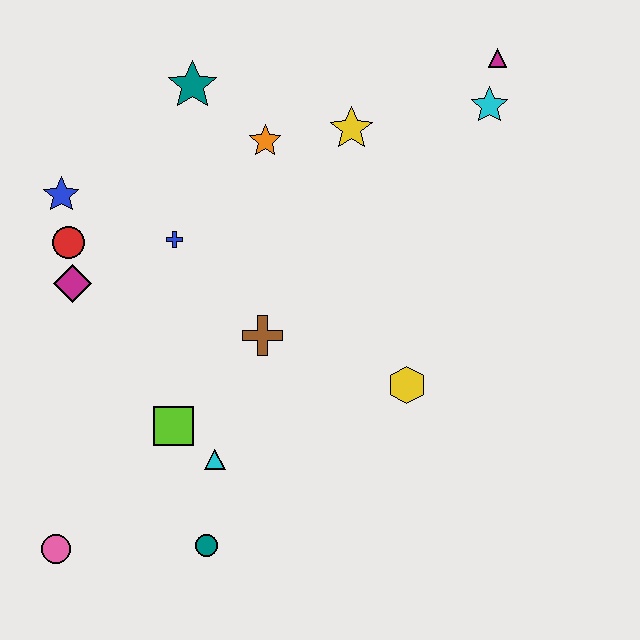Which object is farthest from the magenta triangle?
The pink circle is farthest from the magenta triangle.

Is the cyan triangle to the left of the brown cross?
Yes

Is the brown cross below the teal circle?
No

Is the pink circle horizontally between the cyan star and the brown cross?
No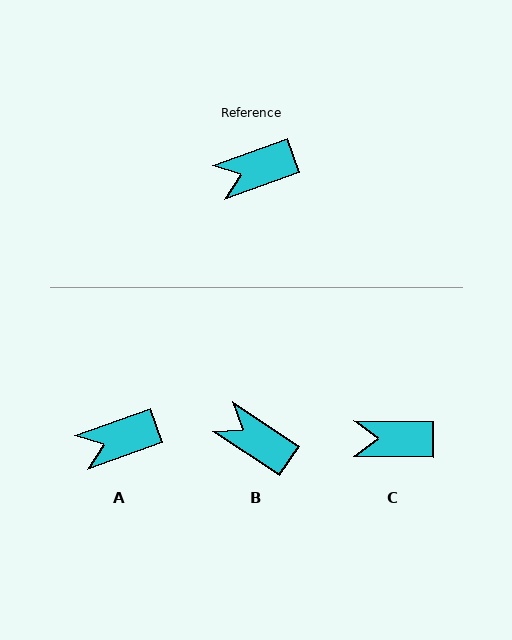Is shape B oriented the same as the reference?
No, it is off by about 54 degrees.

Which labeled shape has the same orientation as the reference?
A.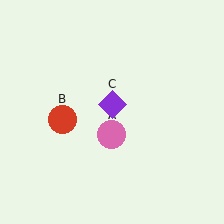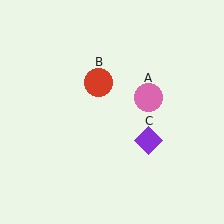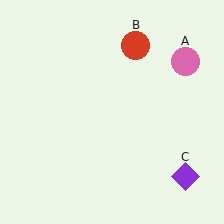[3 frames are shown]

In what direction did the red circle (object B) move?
The red circle (object B) moved up and to the right.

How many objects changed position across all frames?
3 objects changed position: pink circle (object A), red circle (object B), purple diamond (object C).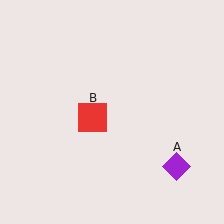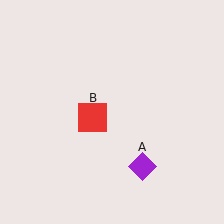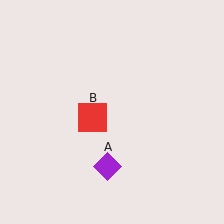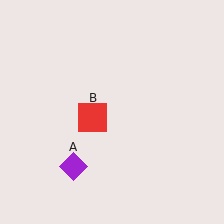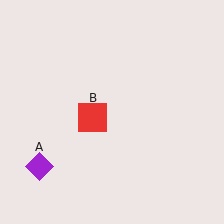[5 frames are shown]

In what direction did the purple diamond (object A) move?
The purple diamond (object A) moved left.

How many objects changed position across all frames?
1 object changed position: purple diamond (object A).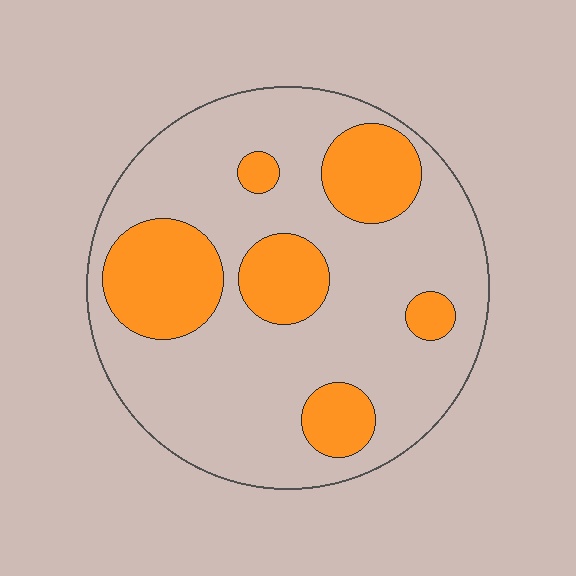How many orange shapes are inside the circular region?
6.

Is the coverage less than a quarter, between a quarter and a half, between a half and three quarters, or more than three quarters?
Between a quarter and a half.